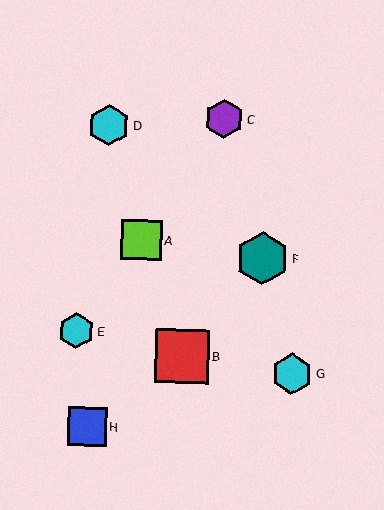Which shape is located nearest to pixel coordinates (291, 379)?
The cyan hexagon (labeled G) at (292, 374) is nearest to that location.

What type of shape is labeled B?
Shape B is a red square.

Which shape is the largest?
The red square (labeled B) is the largest.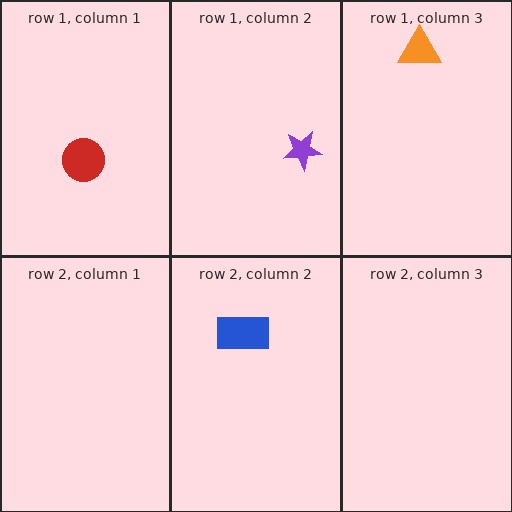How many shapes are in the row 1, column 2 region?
1.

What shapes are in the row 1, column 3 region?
The orange triangle.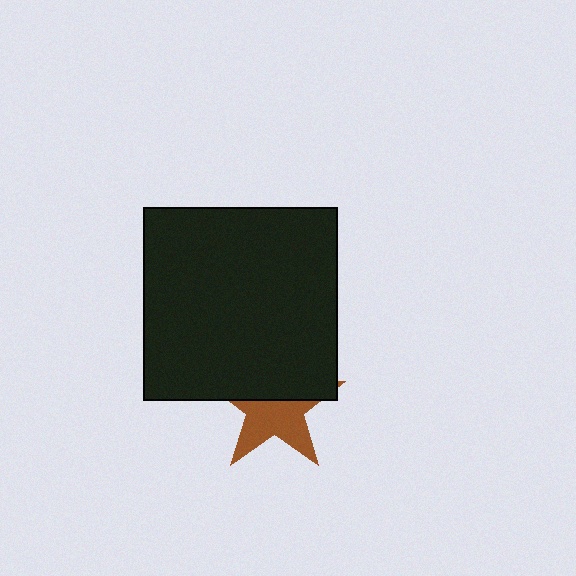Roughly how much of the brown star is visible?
About half of it is visible (roughly 51%).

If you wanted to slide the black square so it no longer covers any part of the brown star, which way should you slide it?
Slide it up — that is the most direct way to separate the two shapes.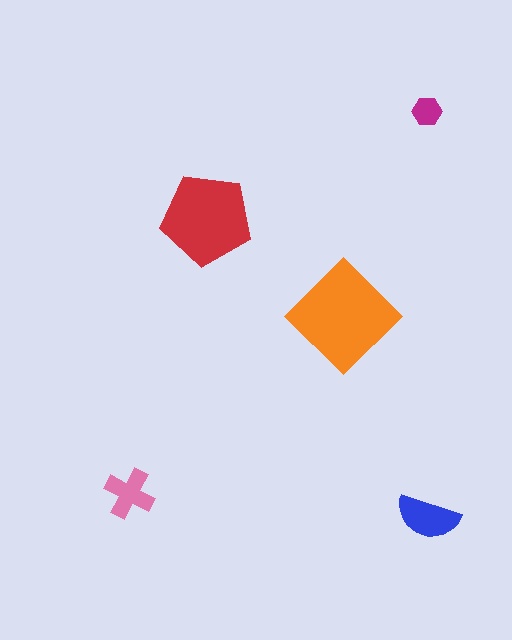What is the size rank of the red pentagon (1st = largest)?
2nd.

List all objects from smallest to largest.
The magenta hexagon, the pink cross, the blue semicircle, the red pentagon, the orange diamond.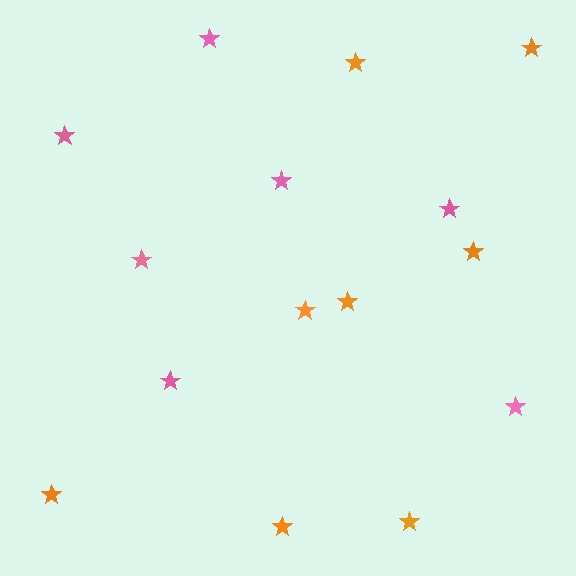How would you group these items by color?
There are 2 groups: one group of pink stars (7) and one group of orange stars (8).